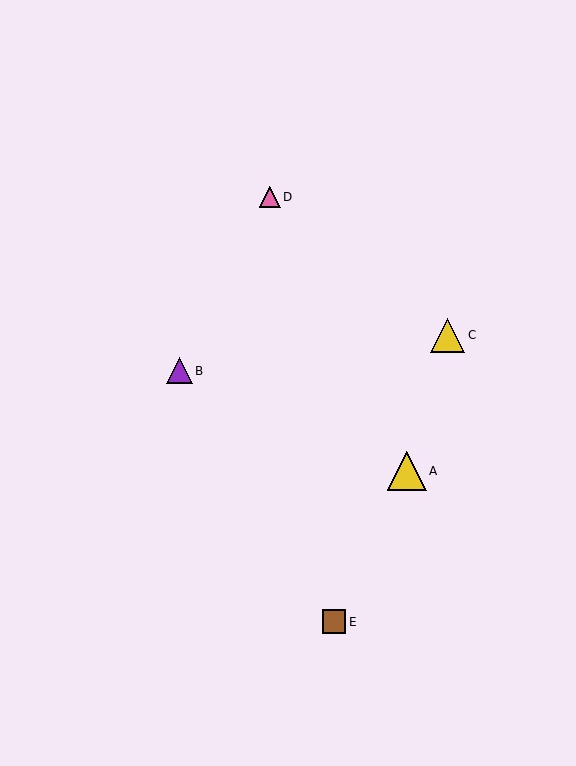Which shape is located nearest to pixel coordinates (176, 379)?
The purple triangle (labeled B) at (179, 371) is nearest to that location.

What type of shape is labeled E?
Shape E is a brown square.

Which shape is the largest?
The yellow triangle (labeled A) is the largest.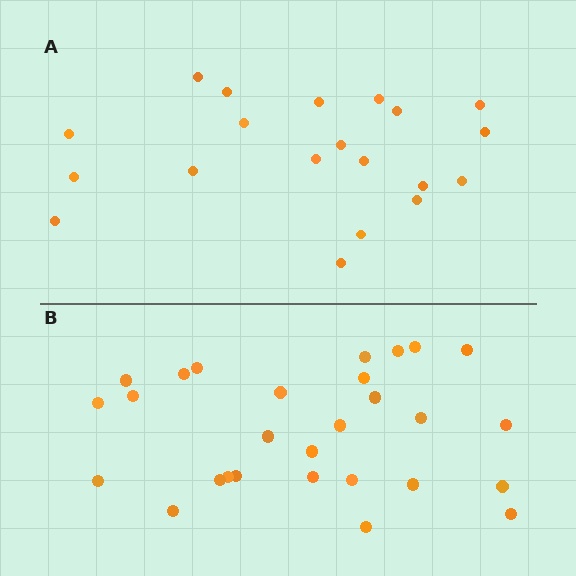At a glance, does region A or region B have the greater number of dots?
Region B (the bottom region) has more dots.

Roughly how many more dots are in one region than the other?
Region B has roughly 8 or so more dots than region A.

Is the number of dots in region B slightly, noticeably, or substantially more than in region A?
Region B has noticeably more, but not dramatically so. The ratio is roughly 1.4 to 1.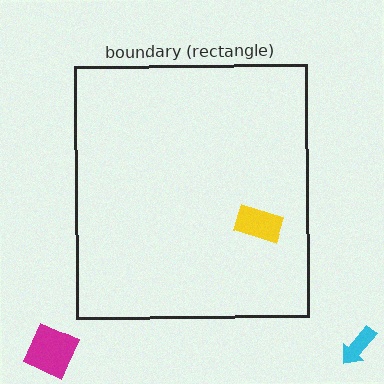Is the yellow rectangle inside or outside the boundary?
Inside.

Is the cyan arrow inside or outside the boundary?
Outside.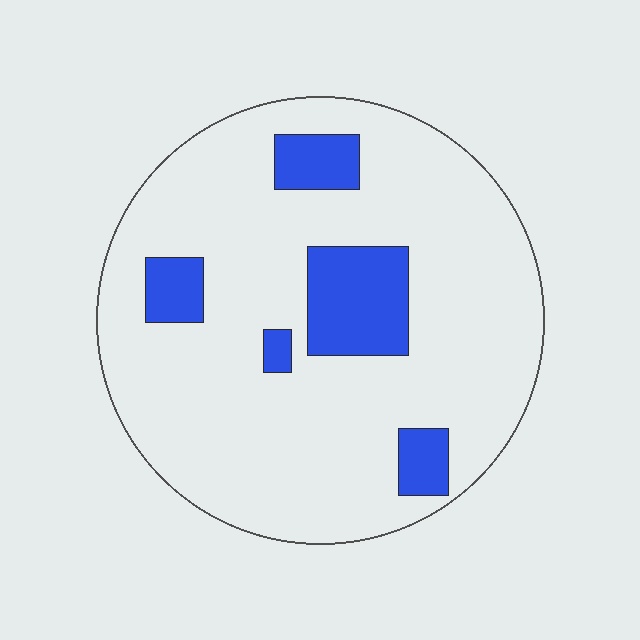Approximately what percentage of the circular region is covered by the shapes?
Approximately 15%.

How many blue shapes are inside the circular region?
5.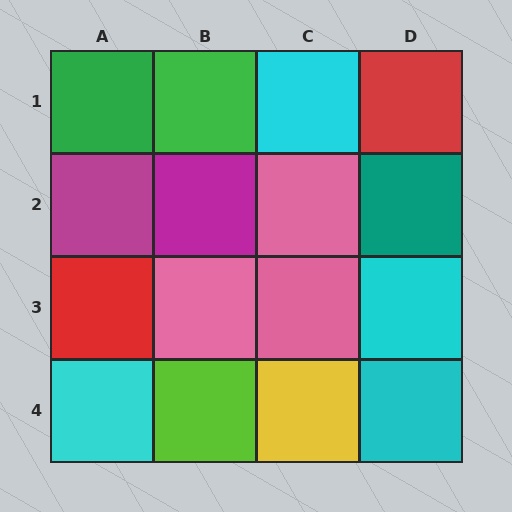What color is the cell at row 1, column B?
Green.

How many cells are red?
2 cells are red.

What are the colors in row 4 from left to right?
Cyan, lime, yellow, cyan.